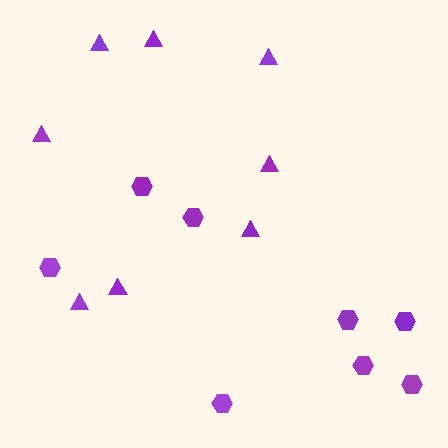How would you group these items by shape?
There are 2 groups: one group of hexagons (8) and one group of triangles (8).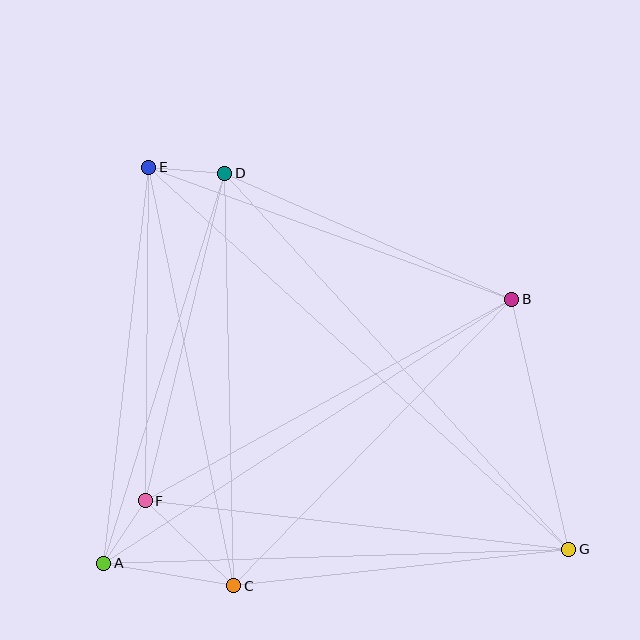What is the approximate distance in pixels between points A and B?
The distance between A and B is approximately 486 pixels.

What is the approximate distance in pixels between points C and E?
The distance between C and E is approximately 427 pixels.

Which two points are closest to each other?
Points A and F are closest to each other.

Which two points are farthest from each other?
Points E and G are farthest from each other.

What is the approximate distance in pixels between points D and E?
The distance between D and E is approximately 76 pixels.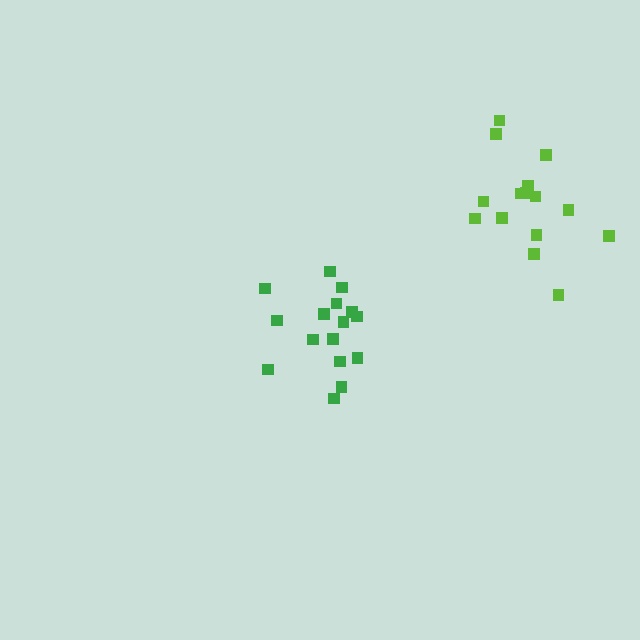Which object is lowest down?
The green cluster is bottommost.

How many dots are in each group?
Group 1: 16 dots, Group 2: 15 dots (31 total).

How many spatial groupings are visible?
There are 2 spatial groupings.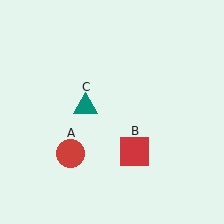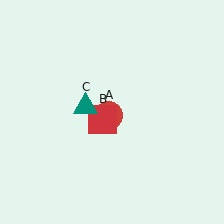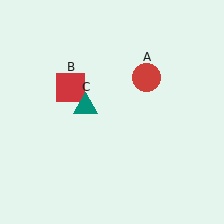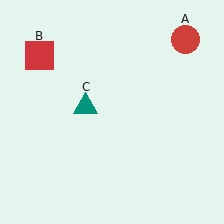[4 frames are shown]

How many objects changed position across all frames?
2 objects changed position: red circle (object A), red square (object B).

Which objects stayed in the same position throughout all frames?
Teal triangle (object C) remained stationary.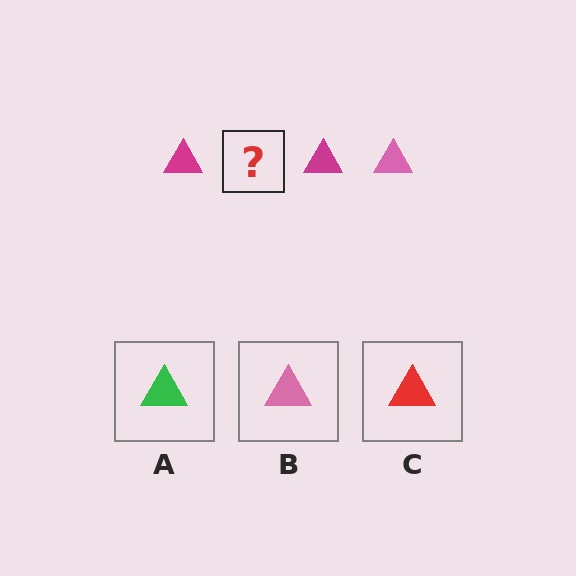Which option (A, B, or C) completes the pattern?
B.